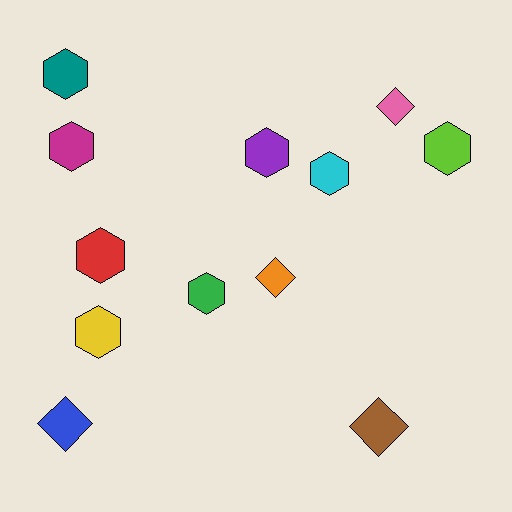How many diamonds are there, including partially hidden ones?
There are 4 diamonds.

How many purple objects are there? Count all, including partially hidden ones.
There is 1 purple object.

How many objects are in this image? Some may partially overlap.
There are 12 objects.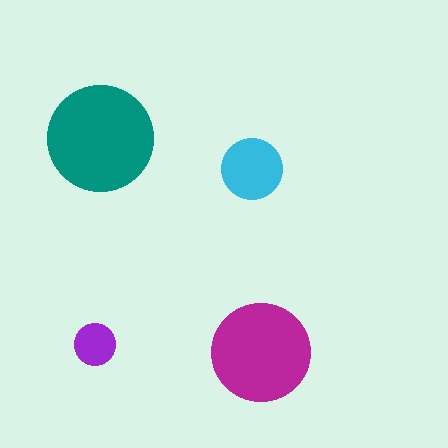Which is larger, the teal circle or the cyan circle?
The teal one.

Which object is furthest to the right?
The magenta circle is rightmost.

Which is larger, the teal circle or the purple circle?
The teal one.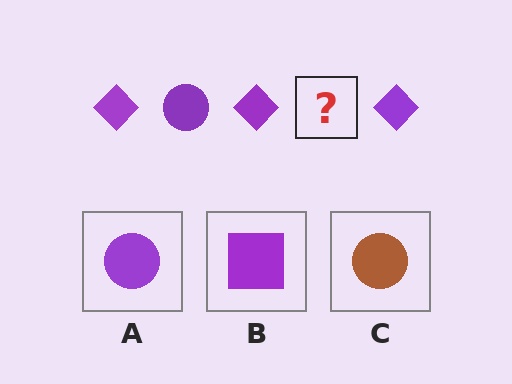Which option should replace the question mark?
Option A.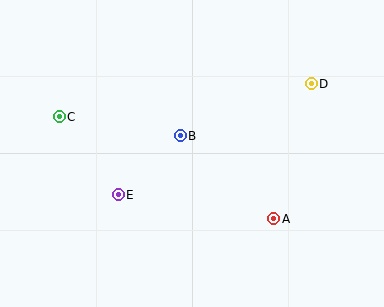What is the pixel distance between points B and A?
The distance between B and A is 125 pixels.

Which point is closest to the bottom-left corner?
Point E is closest to the bottom-left corner.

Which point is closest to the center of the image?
Point B at (180, 136) is closest to the center.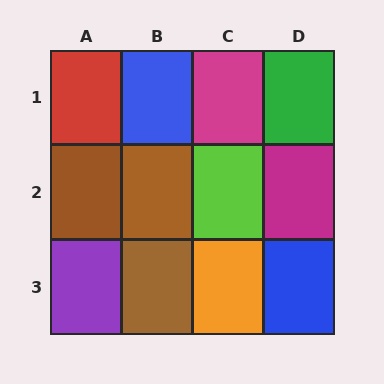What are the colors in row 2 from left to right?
Brown, brown, lime, magenta.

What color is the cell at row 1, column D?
Green.